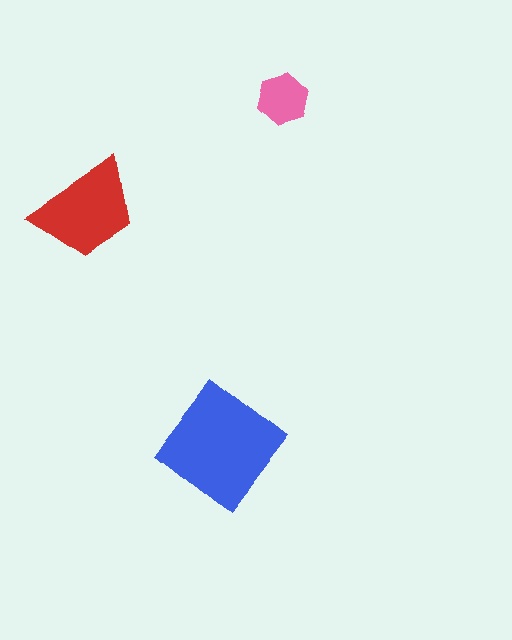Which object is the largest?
The blue diamond.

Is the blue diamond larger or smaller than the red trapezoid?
Larger.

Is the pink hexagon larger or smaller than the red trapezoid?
Smaller.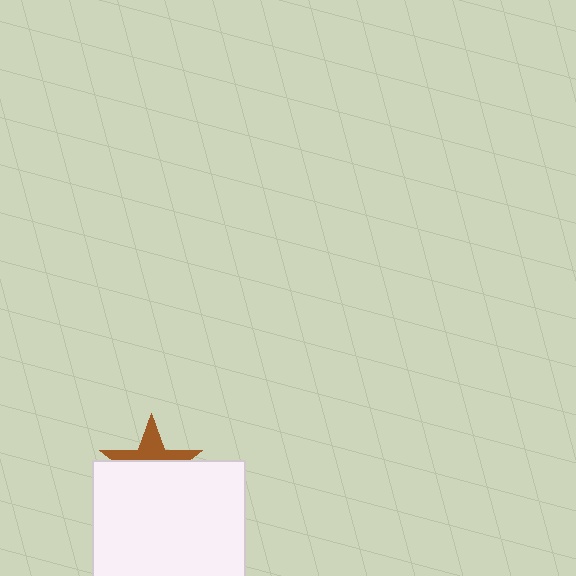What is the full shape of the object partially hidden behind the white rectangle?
The partially hidden object is a brown star.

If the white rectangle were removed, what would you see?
You would see the complete brown star.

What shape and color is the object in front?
The object in front is a white rectangle.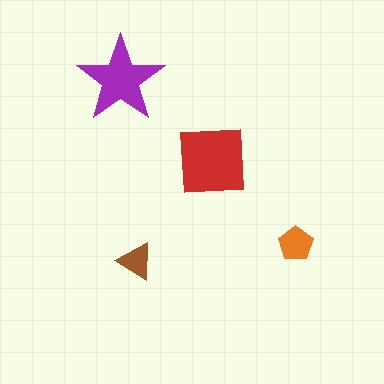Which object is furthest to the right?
The orange pentagon is rightmost.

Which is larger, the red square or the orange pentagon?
The red square.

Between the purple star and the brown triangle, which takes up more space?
The purple star.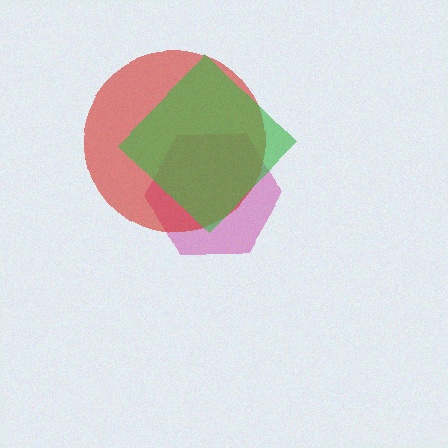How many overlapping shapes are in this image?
There are 3 overlapping shapes in the image.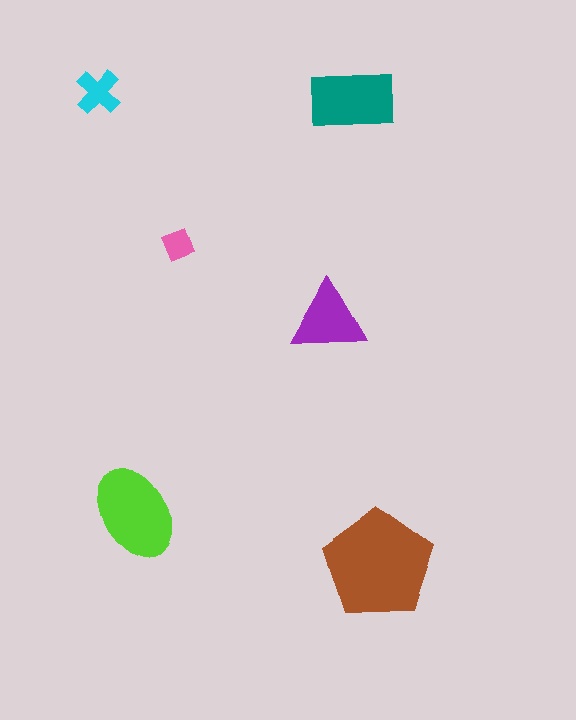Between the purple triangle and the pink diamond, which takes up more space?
The purple triangle.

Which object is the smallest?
The pink diamond.